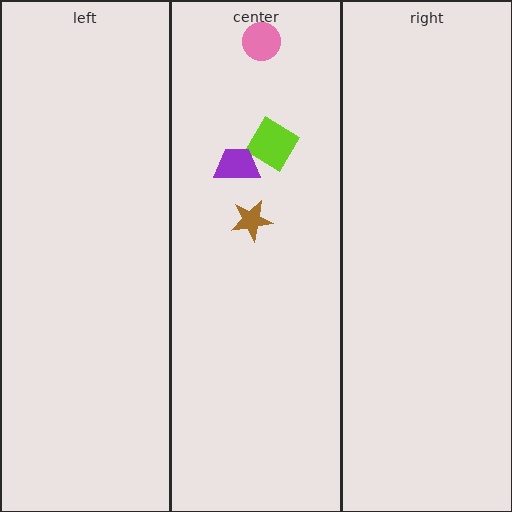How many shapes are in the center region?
4.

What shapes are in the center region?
The pink circle, the lime diamond, the purple trapezoid, the brown star.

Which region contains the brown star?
The center region.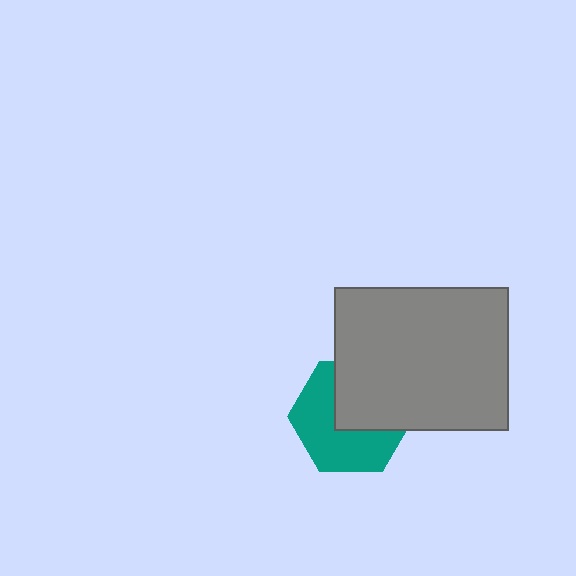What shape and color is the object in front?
The object in front is a gray rectangle.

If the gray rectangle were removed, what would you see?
You would see the complete teal hexagon.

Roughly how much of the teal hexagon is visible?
About half of it is visible (roughly 55%).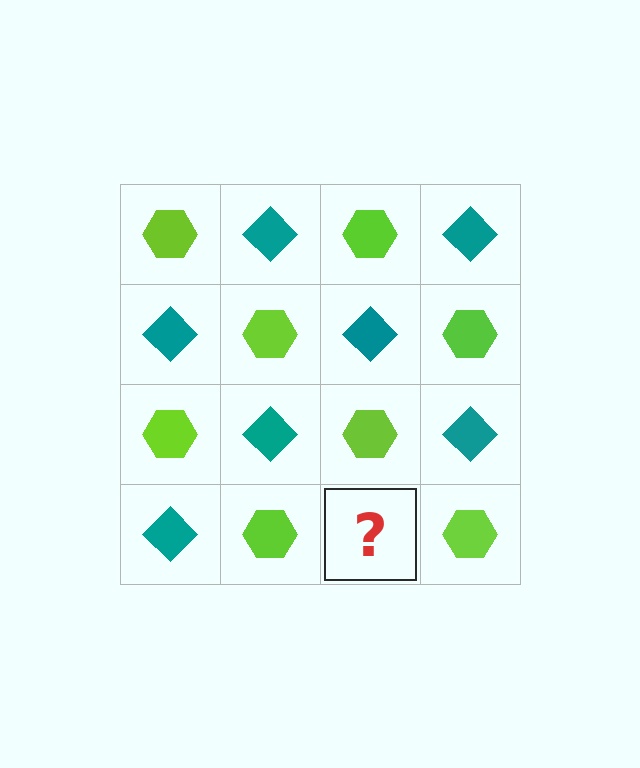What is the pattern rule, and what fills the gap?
The rule is that it alternates lime hexagon and teal diamond in a checkerboard pattern. The gap should be filled with a teal diamond.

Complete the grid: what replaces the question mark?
The question mark should be replaced with a teal diamond.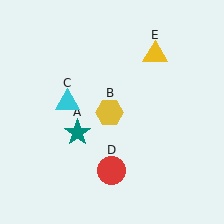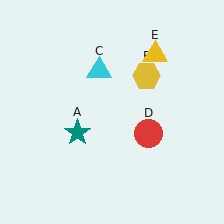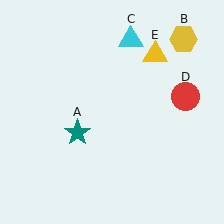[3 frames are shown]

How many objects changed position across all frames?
3 objects changed position: yellow hexagon (object B), cyan triangle (object C), red circle (object D).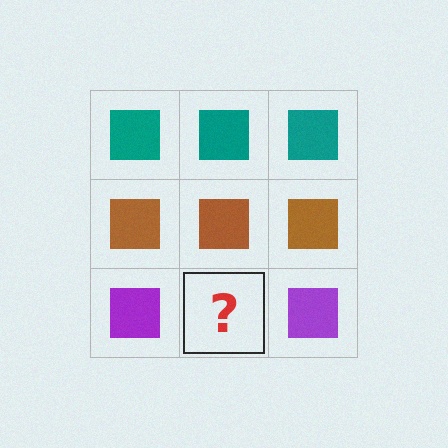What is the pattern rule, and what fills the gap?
The rule is that each row has a consistent color. The gap should be filled with a purple square.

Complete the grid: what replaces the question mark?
The question mark should be replaced with a purple square.